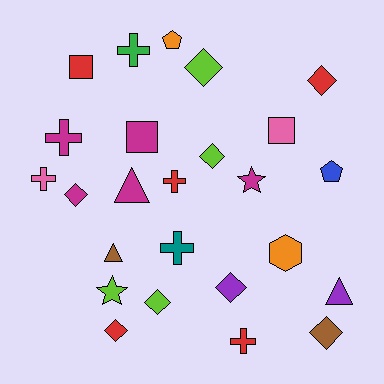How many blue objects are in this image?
There is 1 blue object.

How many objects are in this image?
There are 25 objects.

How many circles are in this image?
There are no circles.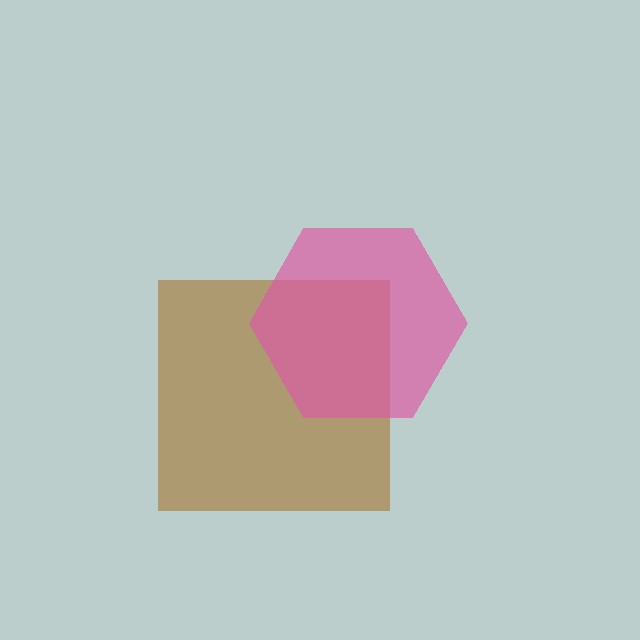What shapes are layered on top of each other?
The layered shapes are: a brown square, a pink hexagon.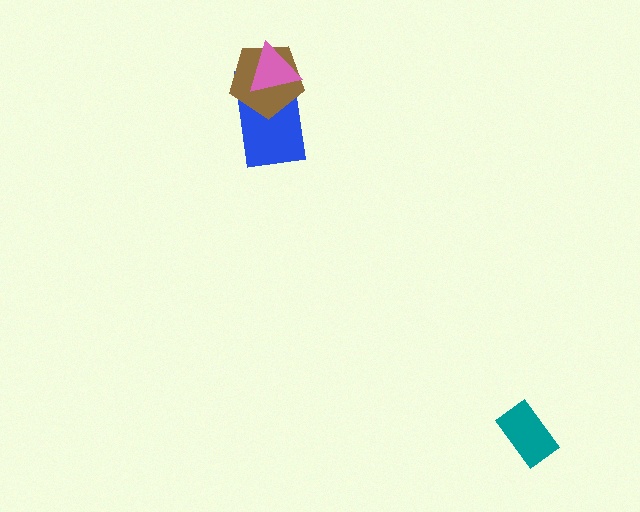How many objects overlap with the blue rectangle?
2 objects overlap with the blue rectangle.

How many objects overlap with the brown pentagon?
2 objects overlap with the brown pentagon.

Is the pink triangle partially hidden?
No, no other shape covers it.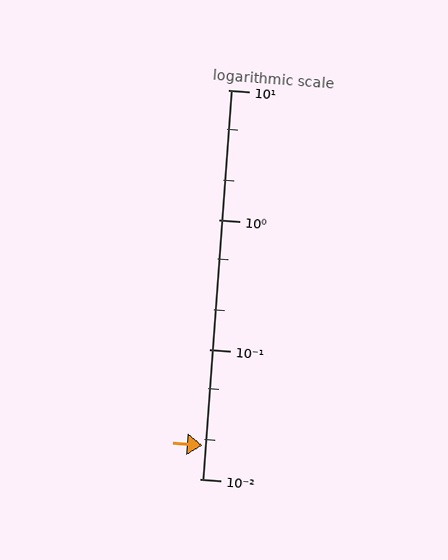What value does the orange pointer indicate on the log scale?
The pointer indicates approximately 0.018.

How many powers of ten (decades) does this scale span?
The scale spans 3 decades, from 0.01 to 10.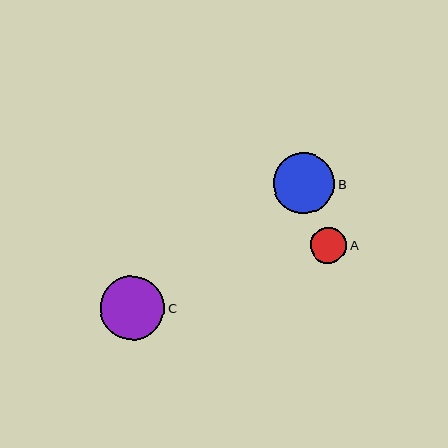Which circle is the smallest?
Circle A is the smallest with a size of approximately 36 pixels.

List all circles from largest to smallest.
From largest to smallest: C, B, A.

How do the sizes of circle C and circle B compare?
Circle C and circle B are approximately the same size.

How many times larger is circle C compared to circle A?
Circle C is approximately 1.8 times the size of circle A.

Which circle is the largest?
Circle C is the largest with a size of approximately 64 pixels.